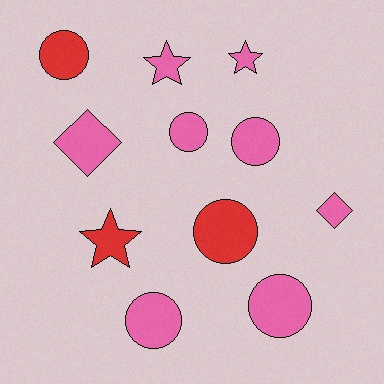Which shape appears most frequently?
Circle, with 6 objects.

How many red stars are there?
There is 1 red star.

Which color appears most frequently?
Pink, with 8 objects.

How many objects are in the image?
There are 11 objects.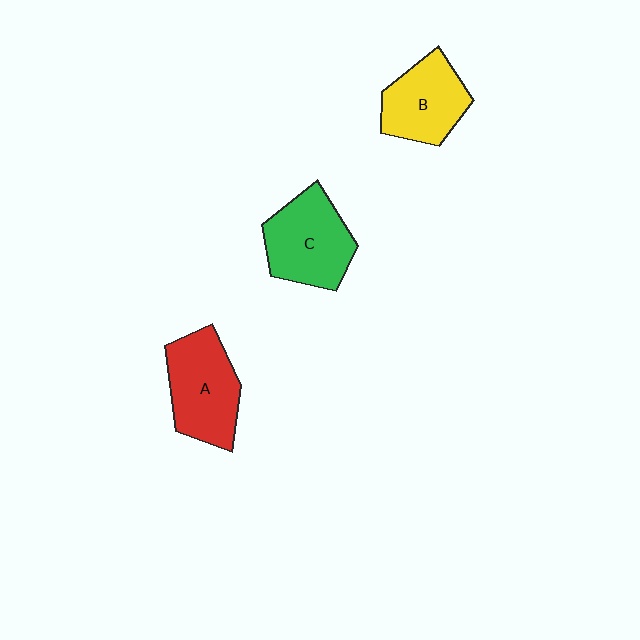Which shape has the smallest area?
Shape B (yellow).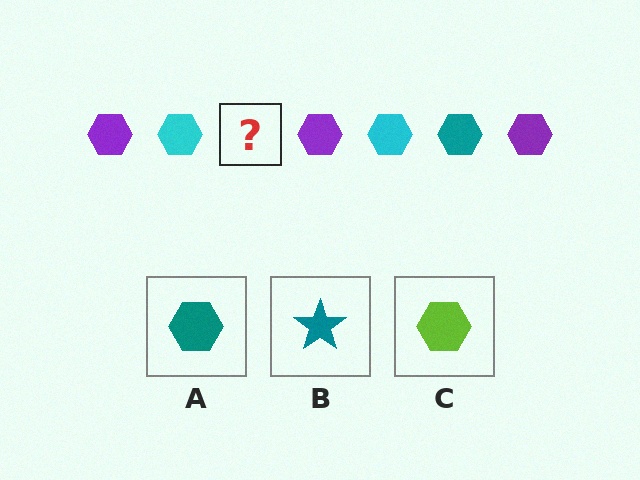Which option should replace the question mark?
Option A.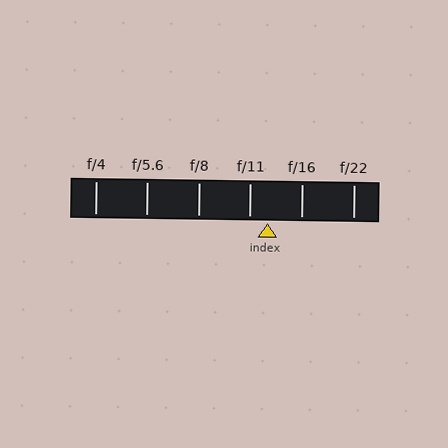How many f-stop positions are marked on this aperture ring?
There are 6 f-stop positions marked.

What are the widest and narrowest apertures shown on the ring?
The widest aperture shown is f/4 and the narrowest is f/22.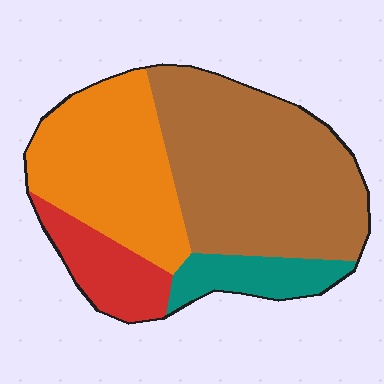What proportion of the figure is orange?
Orange takes up about one third (1/3) of the figure.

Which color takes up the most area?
Brown, at roughly 45%.